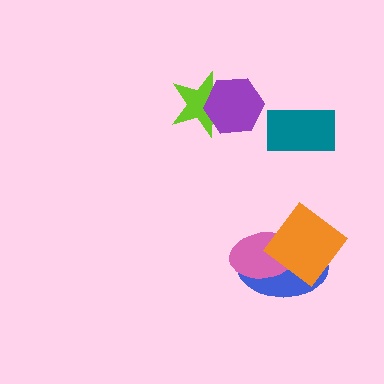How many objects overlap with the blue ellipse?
2 objects overlap with the blue ellipse.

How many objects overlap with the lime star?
1 object overlaps with the lime star.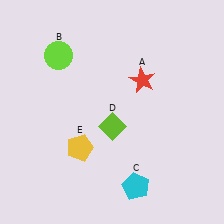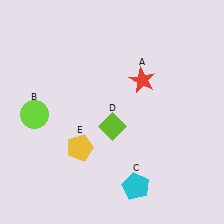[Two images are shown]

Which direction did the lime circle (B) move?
The lime circle (B) moved down.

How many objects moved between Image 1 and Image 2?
1 object moved between the two images.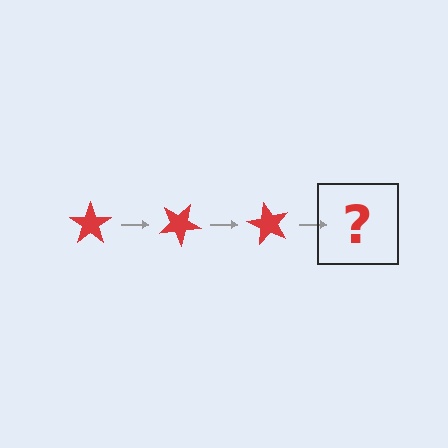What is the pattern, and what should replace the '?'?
The pattern is that the star rotates 30 degrees each step. The '?' should be a red star rotated 90 degrees.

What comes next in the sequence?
The next element should be a red star rotated 90 degrees.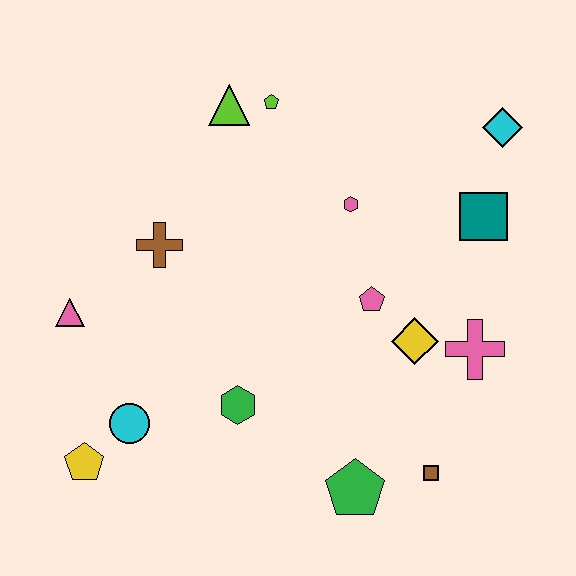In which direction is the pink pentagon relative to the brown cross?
The pink pentagon is to the right of the brown cross.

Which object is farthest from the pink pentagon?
The yellow pentagon is farthest from the pink pentagon.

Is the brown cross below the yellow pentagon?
No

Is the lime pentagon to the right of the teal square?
No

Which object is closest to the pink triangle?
The brown cross is closest to the pink triangle.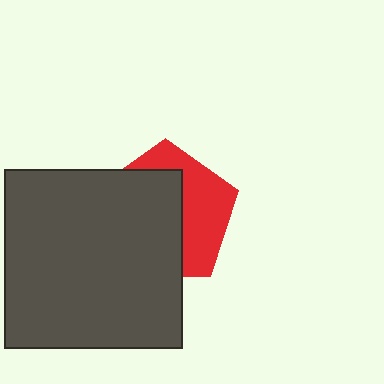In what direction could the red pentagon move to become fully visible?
The red pentagon could move right. That would shift it out from behind the dark gray square entirely.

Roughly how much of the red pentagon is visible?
A small part of it is visible (roughly 41%).